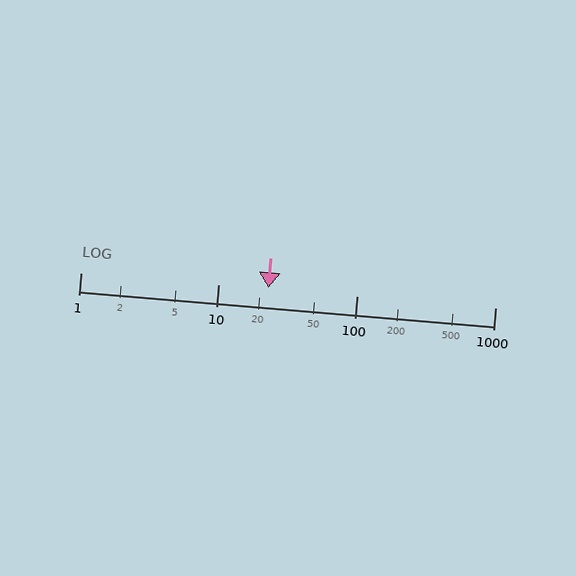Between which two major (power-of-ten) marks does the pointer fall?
The pointer is between 10 and 100.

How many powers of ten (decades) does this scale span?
The scale spans 3 decades, from 1 to 1000.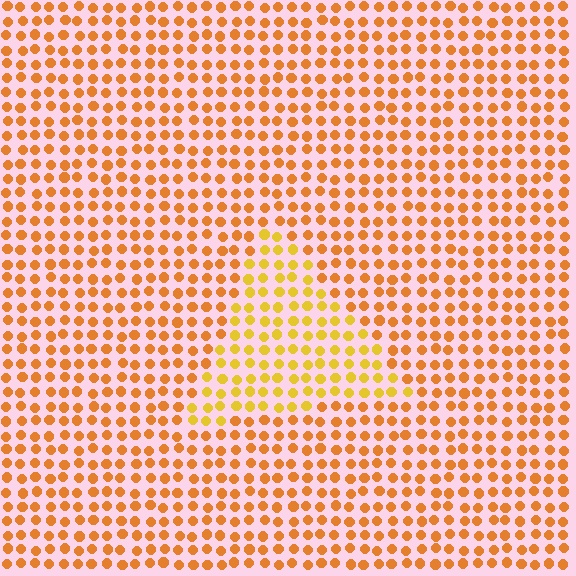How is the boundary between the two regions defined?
The boundary is defined purely by a slight shift in hue (about 23 degrees). Spacing, size, and orientation are identical on both sides.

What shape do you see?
I see a triangle.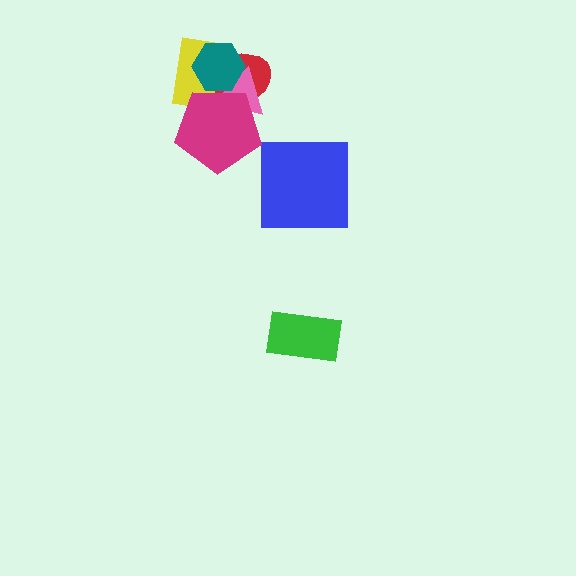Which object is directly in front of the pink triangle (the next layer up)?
The magenta pentagon is directly in front of the pink triangle.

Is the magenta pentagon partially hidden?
Yes, it is partially covered by another shape.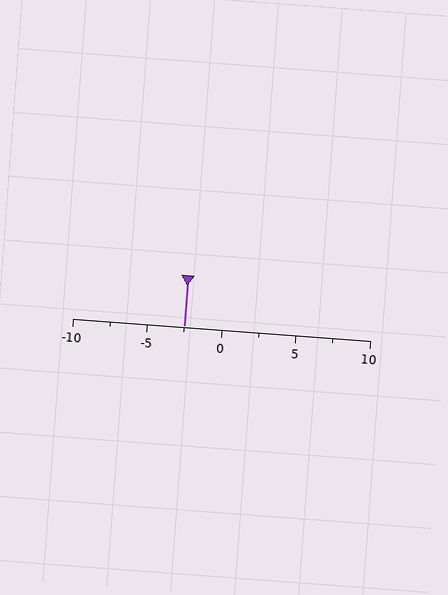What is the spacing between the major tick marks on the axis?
The major ticks are spaced 5 apart.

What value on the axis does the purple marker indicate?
The marker indicates approximately -2.5.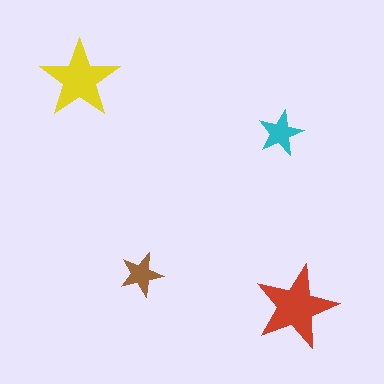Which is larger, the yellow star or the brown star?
The yellow one.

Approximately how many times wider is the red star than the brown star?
About 2 times wider.